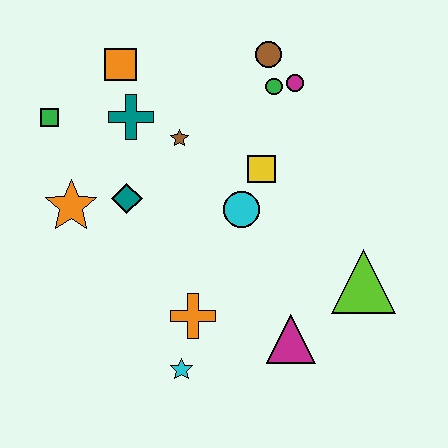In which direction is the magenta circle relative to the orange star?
The magenta circle is to the right of the orange star.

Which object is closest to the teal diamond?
The orange star is closest to the teal diamond.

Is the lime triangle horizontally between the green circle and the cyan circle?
No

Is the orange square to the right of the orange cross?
No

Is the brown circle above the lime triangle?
Yes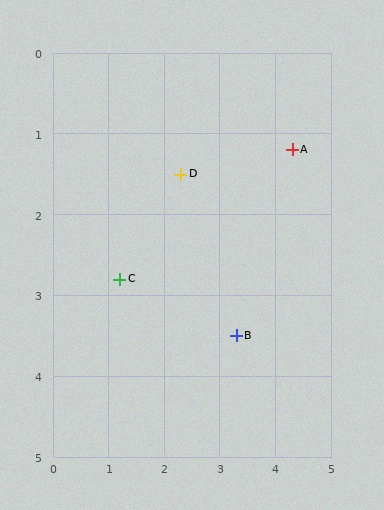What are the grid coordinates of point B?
Point B is at approximately (3.3, 3.5).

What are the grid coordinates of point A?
Point A is at approximately (4.3, 1.2).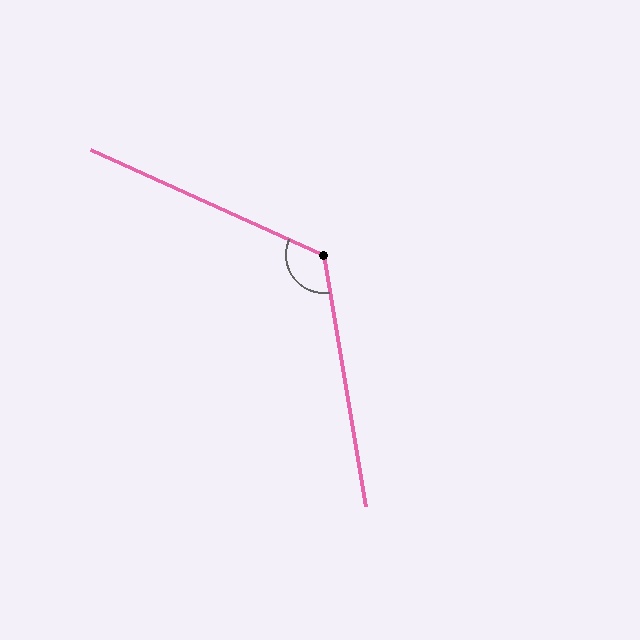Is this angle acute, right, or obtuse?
It is obtuse.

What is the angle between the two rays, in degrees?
Approximately 124 degrees.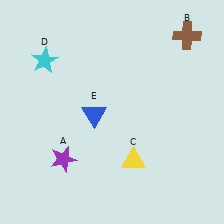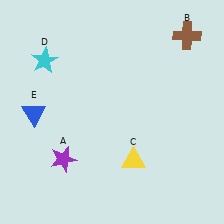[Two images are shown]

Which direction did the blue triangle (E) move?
The blue triangle (E) moved left.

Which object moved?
The blue triangle (E) moved left.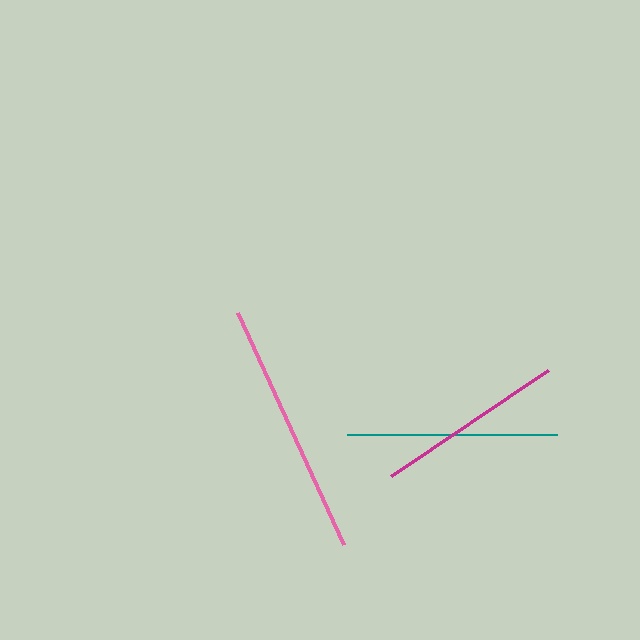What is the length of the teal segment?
The teal segment is approximately 210 pixels long.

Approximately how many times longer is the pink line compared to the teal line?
The pink line is approximately 1.2 times the length of the teal line.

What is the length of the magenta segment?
The magenta segment is approximately 189 pixels long.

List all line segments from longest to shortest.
From longest to shortest: pink, teal, magenta.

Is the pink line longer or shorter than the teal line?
The pink line is longer than the teal line.